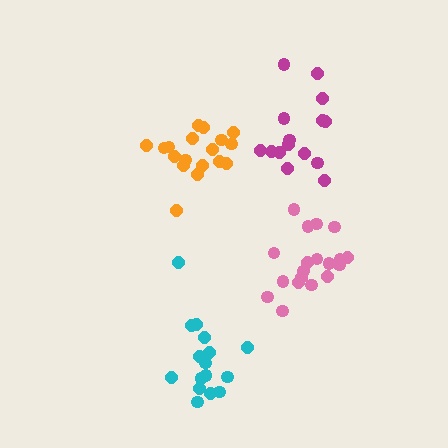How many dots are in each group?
Group 1: 18 dots, Group 2: 19 dots, Group 3: 16 dots, Group 4: 15 dots (68 total).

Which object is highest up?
The magenta cluster is topmost.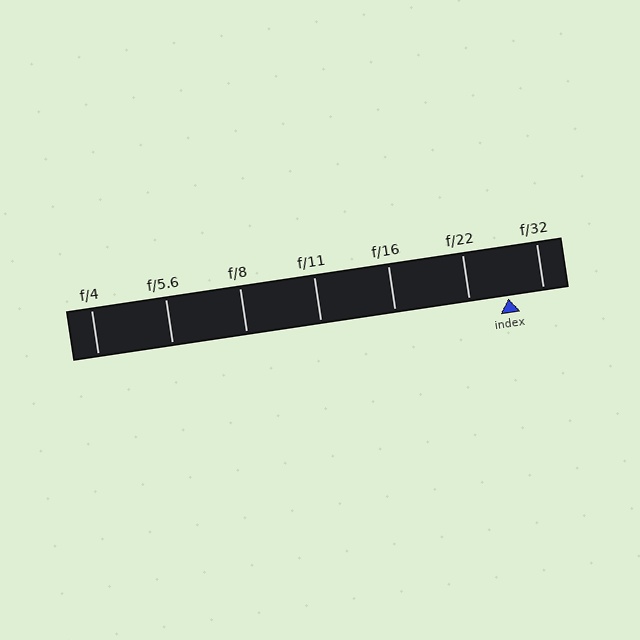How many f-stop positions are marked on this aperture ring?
There are 7 f-stop positions marked.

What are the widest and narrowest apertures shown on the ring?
The widest aperture shown is f/4 and the narrowest is f/32.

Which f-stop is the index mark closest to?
The index mark is closest to f/32.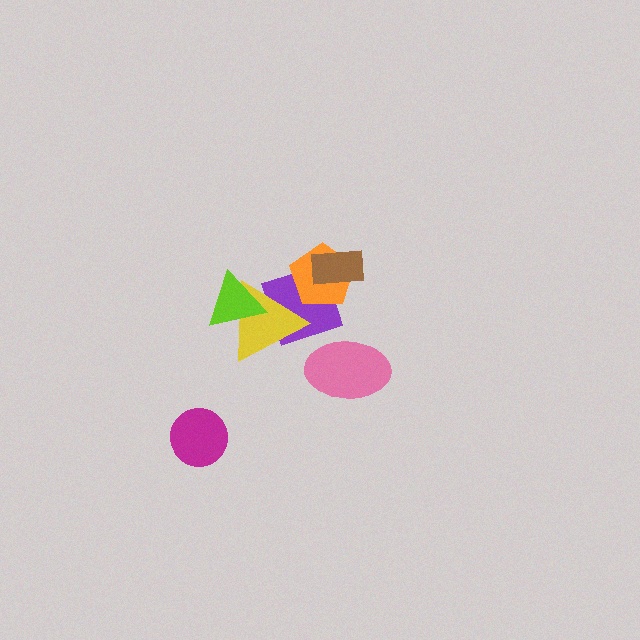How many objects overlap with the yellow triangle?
2 objects overlap with the yellow triangle.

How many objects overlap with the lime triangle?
2 objects overlap with the lime triangle.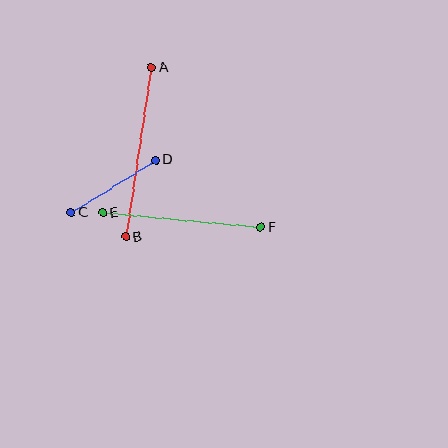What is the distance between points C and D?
The distance is approximately 100 pixels.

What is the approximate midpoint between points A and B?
The midpoint is at approximately (138, 152) pixels.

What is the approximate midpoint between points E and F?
The midpoint is at approximately (182, 220) pixels.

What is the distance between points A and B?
The distance is approximately 171 pixels.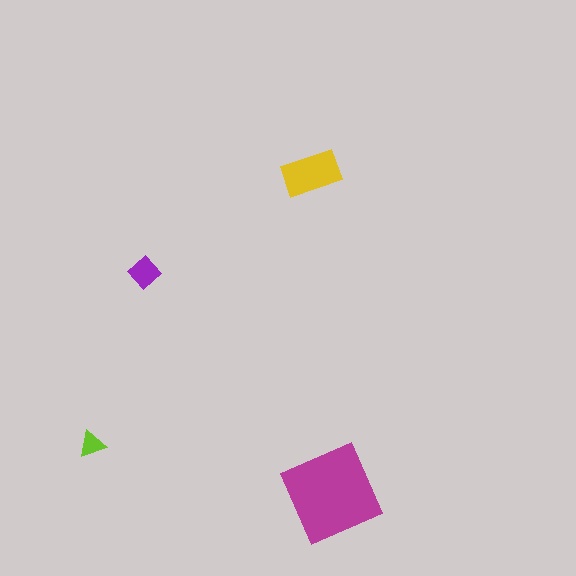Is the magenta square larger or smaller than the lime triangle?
Larger.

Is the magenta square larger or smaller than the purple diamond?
Larger.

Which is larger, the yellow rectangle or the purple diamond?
The yellow rectangle.